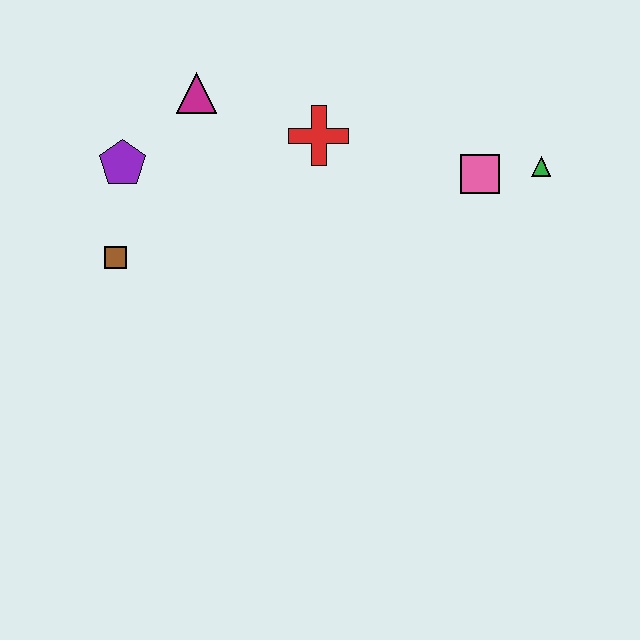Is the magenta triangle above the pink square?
Yes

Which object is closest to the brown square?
The purple pentagon is closest to the brown square.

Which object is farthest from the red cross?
The brown square is farthest from the red cross.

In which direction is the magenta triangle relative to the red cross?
The magenta triangle is to the left of the red cross.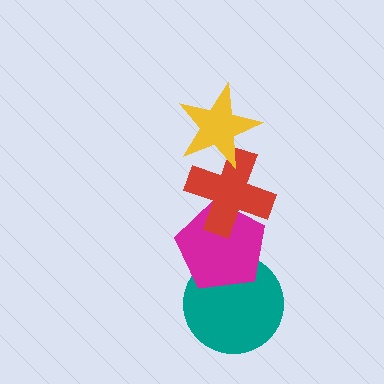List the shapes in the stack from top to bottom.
From top to bottom: the yellow star, the red cross, the magenta pentagon, the teal circle.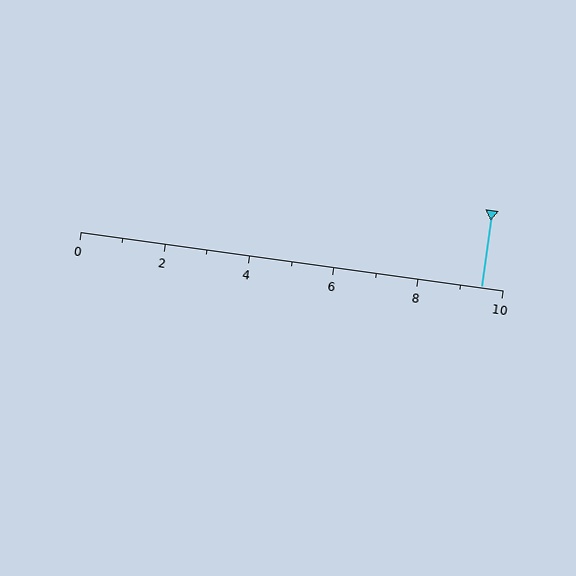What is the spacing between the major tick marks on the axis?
The major ticks are spaced 2 apart.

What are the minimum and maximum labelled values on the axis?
The axis runs from 0 to 10.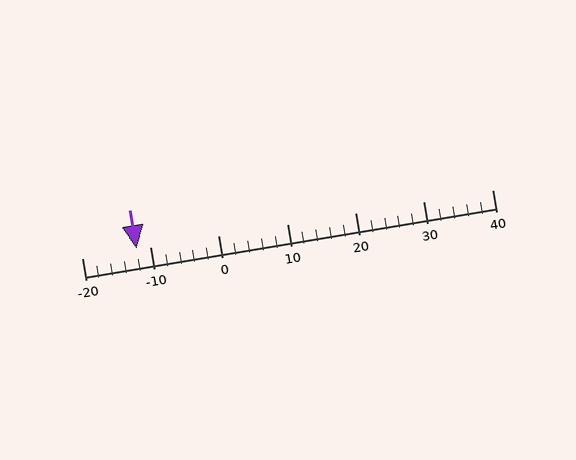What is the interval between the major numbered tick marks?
The major tick marks are spaced 10 units apart.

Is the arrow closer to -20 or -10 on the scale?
The arrow is closer to -10.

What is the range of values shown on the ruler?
The ruler shows values from -20 to 40.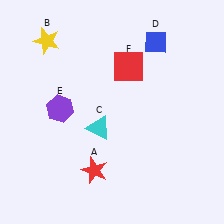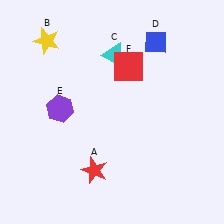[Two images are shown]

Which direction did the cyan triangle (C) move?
The cyan triangle (C) moved up.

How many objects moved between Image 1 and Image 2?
1 object moved between the two images.